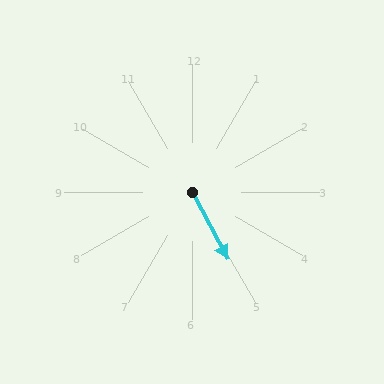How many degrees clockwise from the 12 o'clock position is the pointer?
Approximately 152 degrees.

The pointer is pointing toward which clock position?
Roughly 5 o'clock.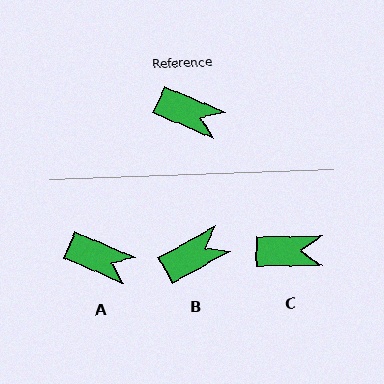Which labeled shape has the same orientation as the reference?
A.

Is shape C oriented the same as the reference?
No, it is off by about 23 degrees.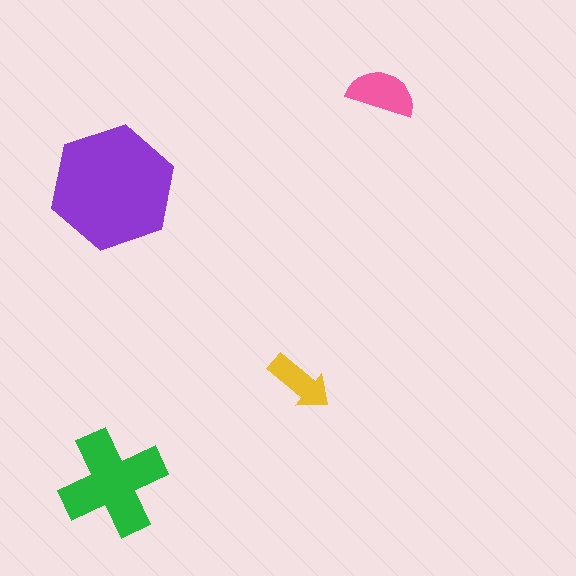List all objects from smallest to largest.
The yellow arrow, the pink semicircle, the green cross, the purple hexagon.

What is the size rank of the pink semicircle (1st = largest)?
3rd.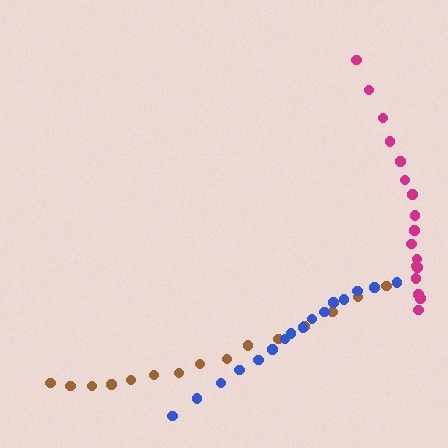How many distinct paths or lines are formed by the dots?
There are 3 distinct paths.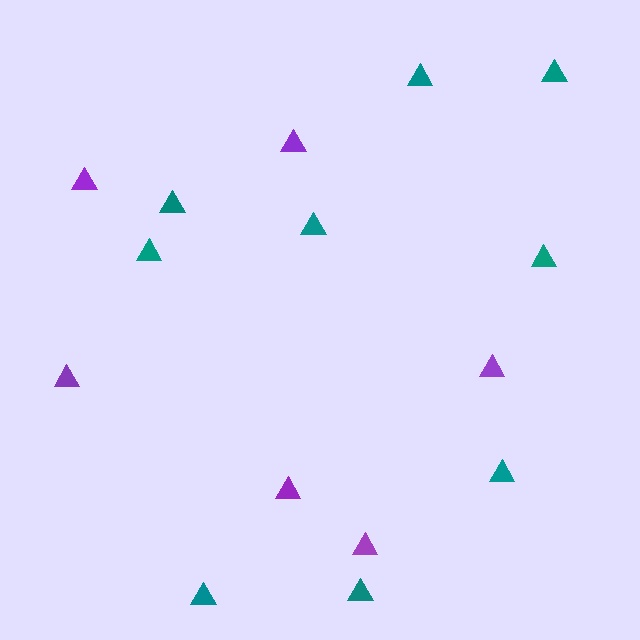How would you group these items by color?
There are 2 groups: one group of teal triangles (9) and one group of purple triangles (6).